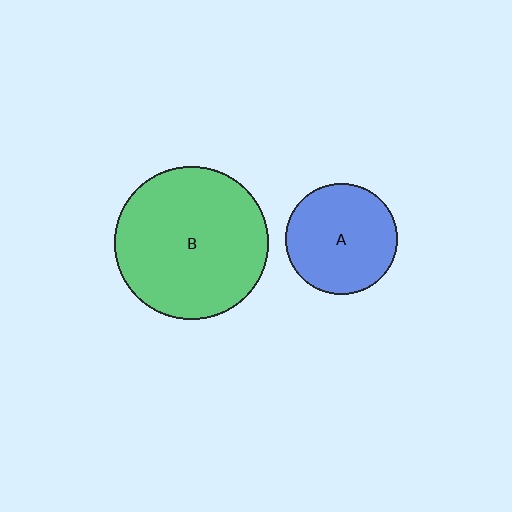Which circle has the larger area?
Circle B (green).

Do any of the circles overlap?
No, none of the circles overlap.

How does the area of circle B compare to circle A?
Approximately 1.9 times.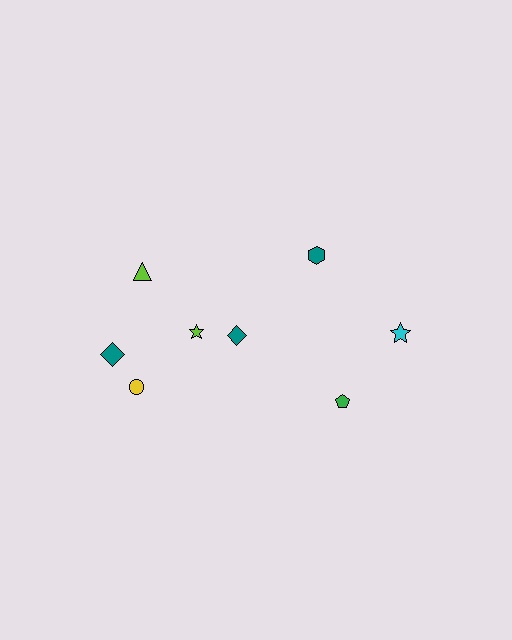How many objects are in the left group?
There are 5 objects.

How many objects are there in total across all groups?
There are 8 objects.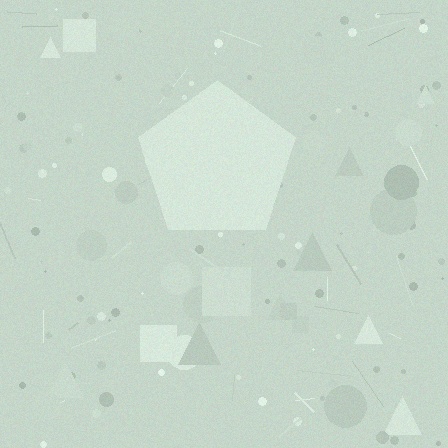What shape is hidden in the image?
A pentagon is hidden in the image.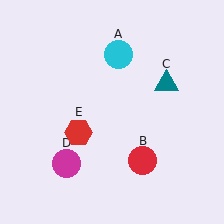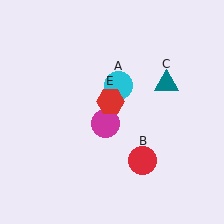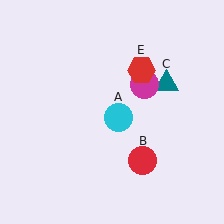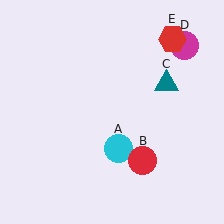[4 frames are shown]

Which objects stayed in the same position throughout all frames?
Red circle (object B) and teal triangle (object C) remained stationary.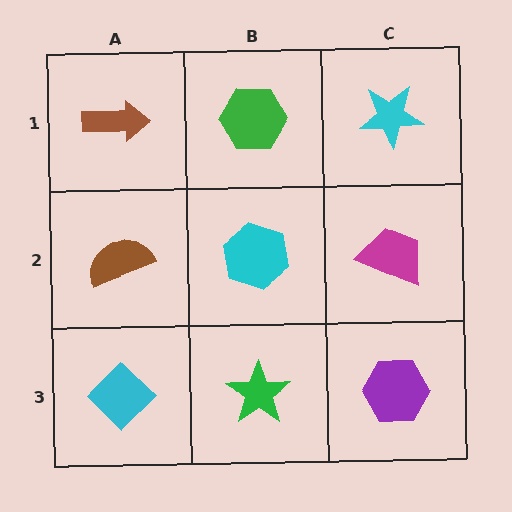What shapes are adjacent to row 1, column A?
A brown semicircle (row 2, column A), a green hexagon (row 1, column B).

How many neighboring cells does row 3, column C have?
2.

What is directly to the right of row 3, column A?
A green star.